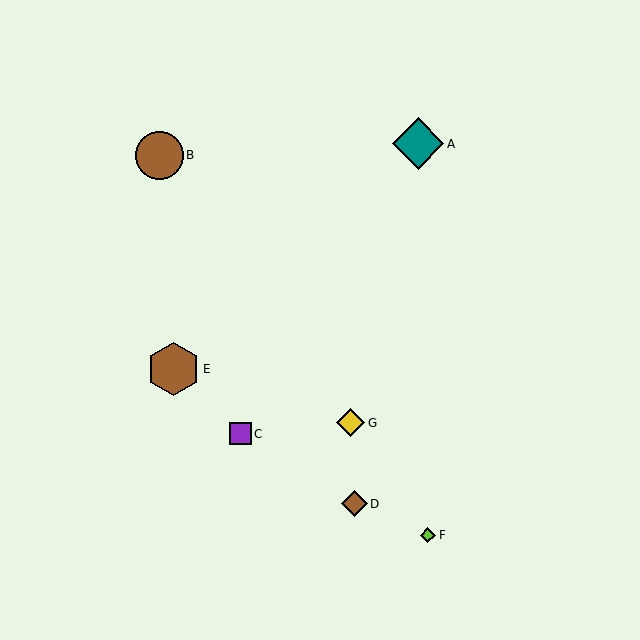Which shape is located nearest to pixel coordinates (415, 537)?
The lime diamond (labeled F) at (428, 535) is nearest to that location.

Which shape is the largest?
The brown hexagon (labeled E) is the largest.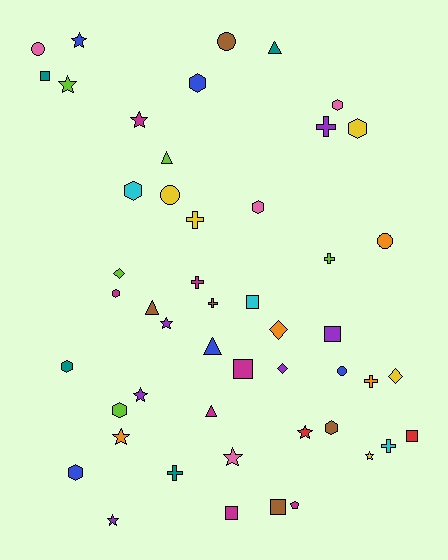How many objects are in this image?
There are 50 objects.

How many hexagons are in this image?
There are 10 hexagons.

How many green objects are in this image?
There are no green objects.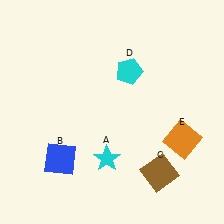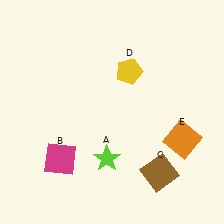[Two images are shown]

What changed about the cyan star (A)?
In Image 1, A is cyan. In Image 2, it changed to lime.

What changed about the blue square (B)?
In Image 1, B is blue. In Image 2, it changed to magenta.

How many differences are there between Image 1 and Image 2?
There are 3 differences between the two images.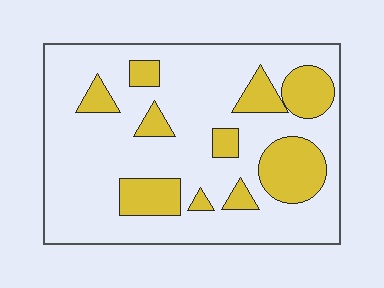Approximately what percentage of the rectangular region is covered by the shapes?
Approximately 25%.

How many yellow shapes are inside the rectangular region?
10.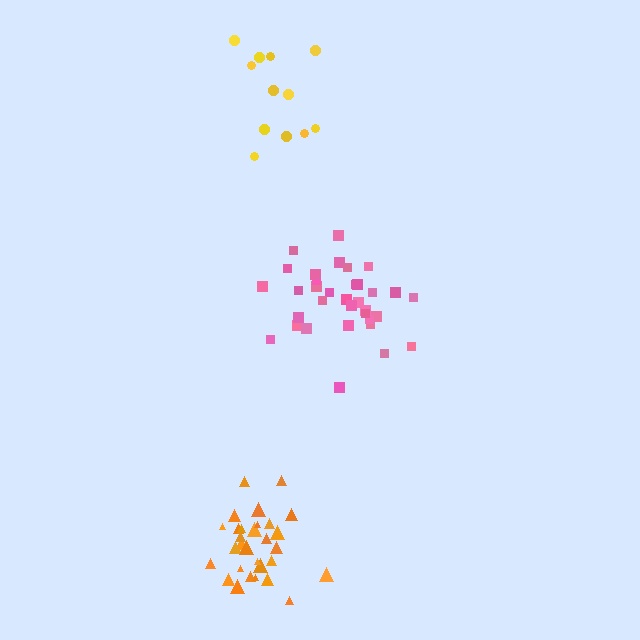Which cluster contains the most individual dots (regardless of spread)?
Pink (34).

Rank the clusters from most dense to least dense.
orange, pink, yellow.